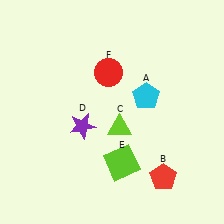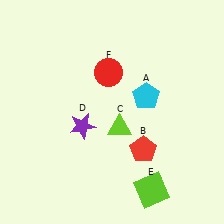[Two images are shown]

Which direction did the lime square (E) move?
The lime square (E) moved right.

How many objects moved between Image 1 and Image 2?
2 objects moved between the two images.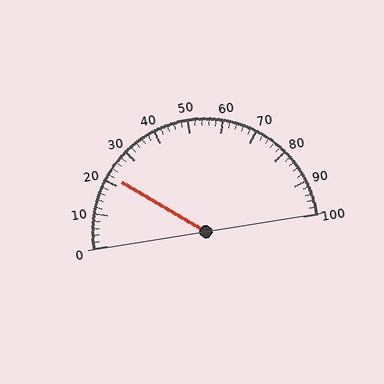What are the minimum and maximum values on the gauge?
The gauge ranges from 0 to 100.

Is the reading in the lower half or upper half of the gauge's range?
The reading is in the lower half of the range (0 to 100).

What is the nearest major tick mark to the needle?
The nearest major tick mark is 20.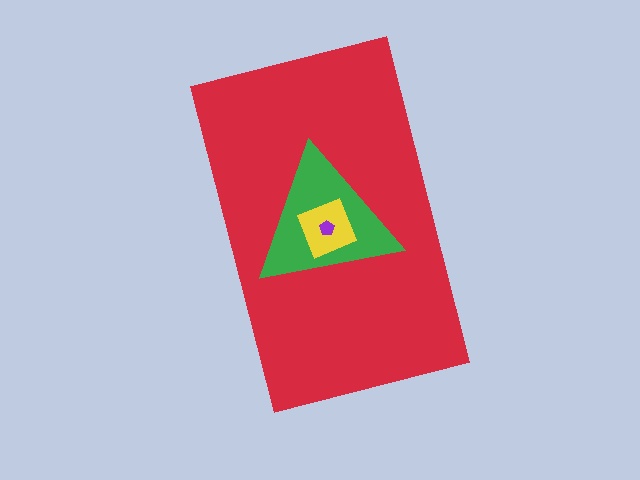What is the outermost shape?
The red rectangle.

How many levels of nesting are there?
4.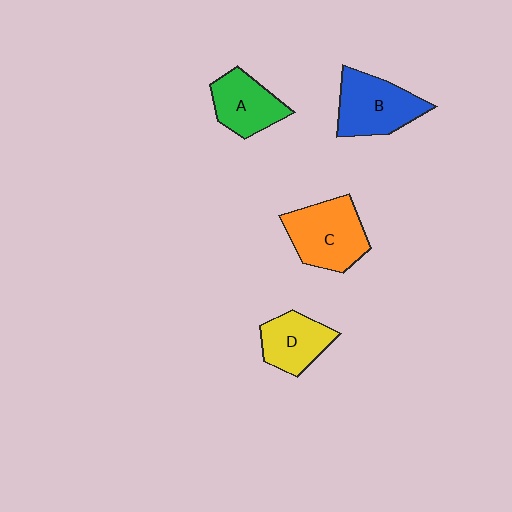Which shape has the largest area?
Shape C (orange).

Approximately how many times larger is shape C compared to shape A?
Approximately 1.3 times.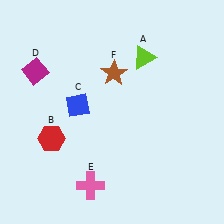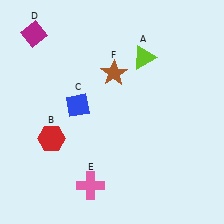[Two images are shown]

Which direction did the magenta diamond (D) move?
The magenta diamond (D) moved up.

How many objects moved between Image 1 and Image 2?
1 object moved between the two images.